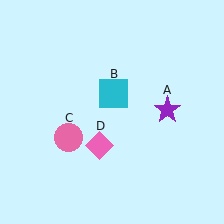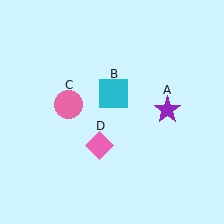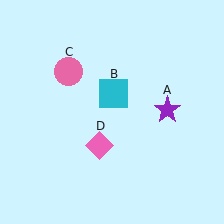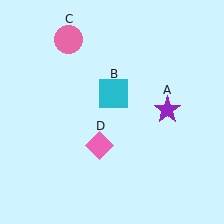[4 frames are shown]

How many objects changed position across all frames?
1 object changed position: pink circle (object C).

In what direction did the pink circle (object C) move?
The pink circle (object C) moved up.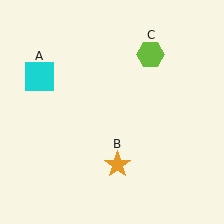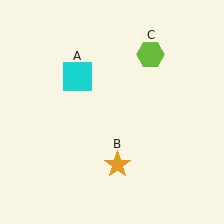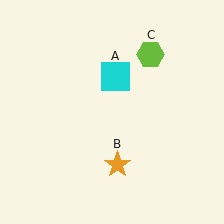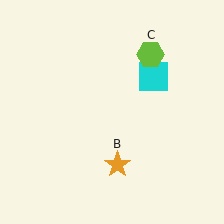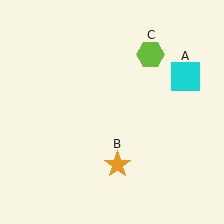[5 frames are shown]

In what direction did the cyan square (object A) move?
The cyan square (object A) moved right.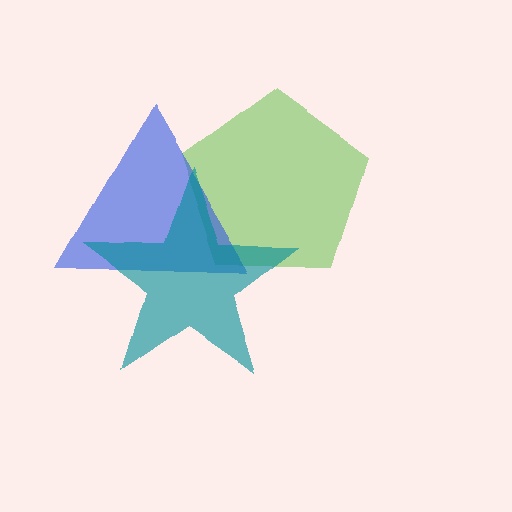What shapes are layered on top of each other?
The layered shapes are: a lime pentagon, a blue triangle, a teal star.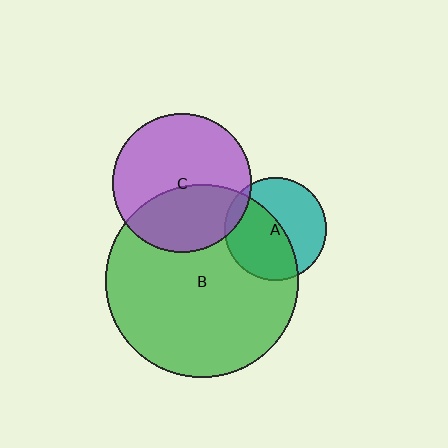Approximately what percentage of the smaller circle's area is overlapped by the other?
Approximately 50%.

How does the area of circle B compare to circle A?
Approximately 3.5 times.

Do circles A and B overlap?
Yes.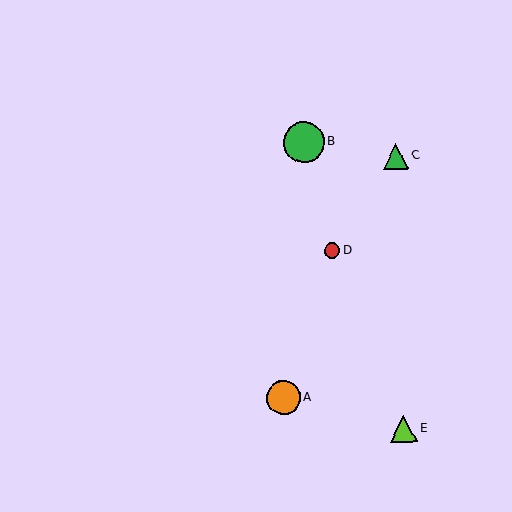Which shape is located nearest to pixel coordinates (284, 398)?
The orange circle (labeled A) at (283, 398) is nearest to that location.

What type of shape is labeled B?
Shape B is a green circle.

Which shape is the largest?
The green circle (labeled B) is the largest.